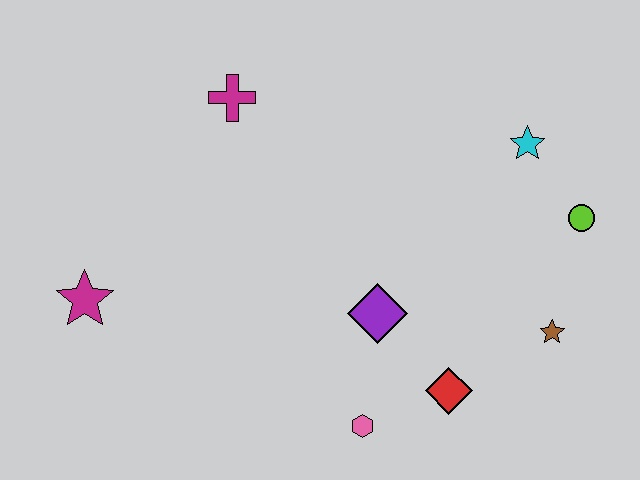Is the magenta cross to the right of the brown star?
No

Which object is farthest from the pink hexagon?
The magenta cross is farthest from the pink hexagon.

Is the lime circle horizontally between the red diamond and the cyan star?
No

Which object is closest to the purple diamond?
The red diamond is closest to the purple diamond.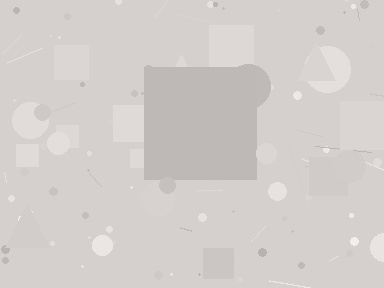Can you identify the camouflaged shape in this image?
The camouflaged shape is a square.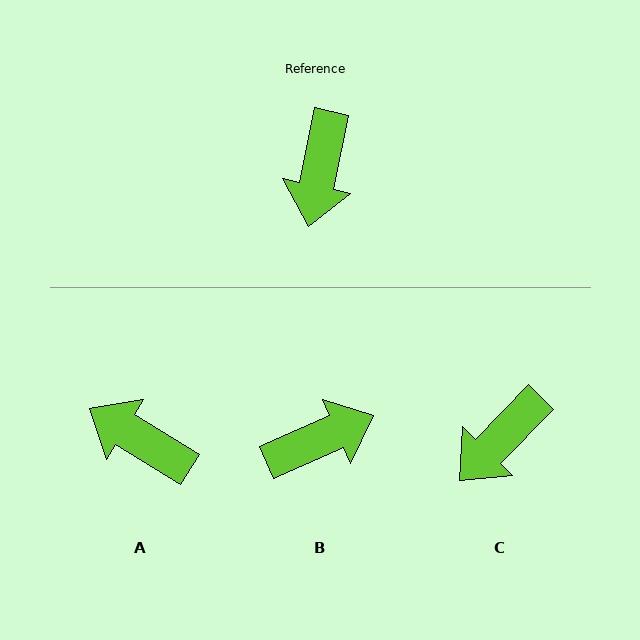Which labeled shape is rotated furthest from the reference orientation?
B, about 125 degrees away.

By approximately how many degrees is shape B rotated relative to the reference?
Approximately 125 degrees counter-clockwise.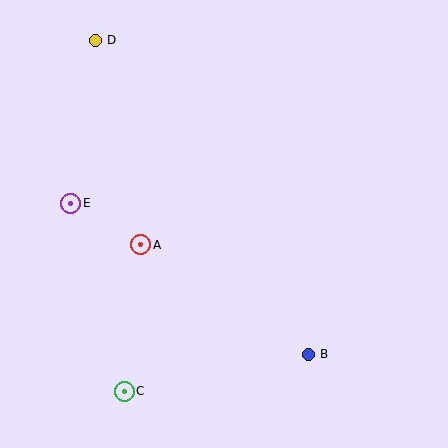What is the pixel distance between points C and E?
The distance between C and E is 196 pixels.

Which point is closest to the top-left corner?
Point D is closest to the top-left corner.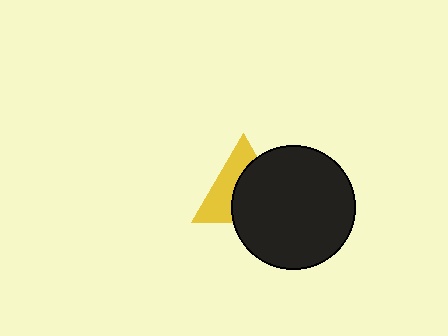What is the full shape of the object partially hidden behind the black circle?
The partially hidden object is a yellow triangle.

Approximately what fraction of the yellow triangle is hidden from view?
Roughly 55% of the yellow triangle is hidden behind the black circle.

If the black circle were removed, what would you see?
You would see the complete yellow triangle.